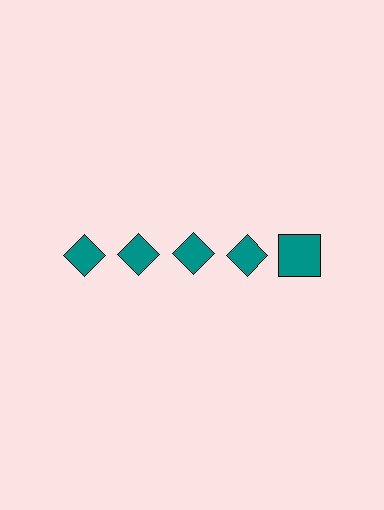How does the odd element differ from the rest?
It has a different shape: square instead of diamond.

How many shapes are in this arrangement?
There are 5 shapes arranged in a grid pattern.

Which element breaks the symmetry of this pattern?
The teal square in the top row, rightmost column breaks the symmetry. All other shapes are teal diamonds.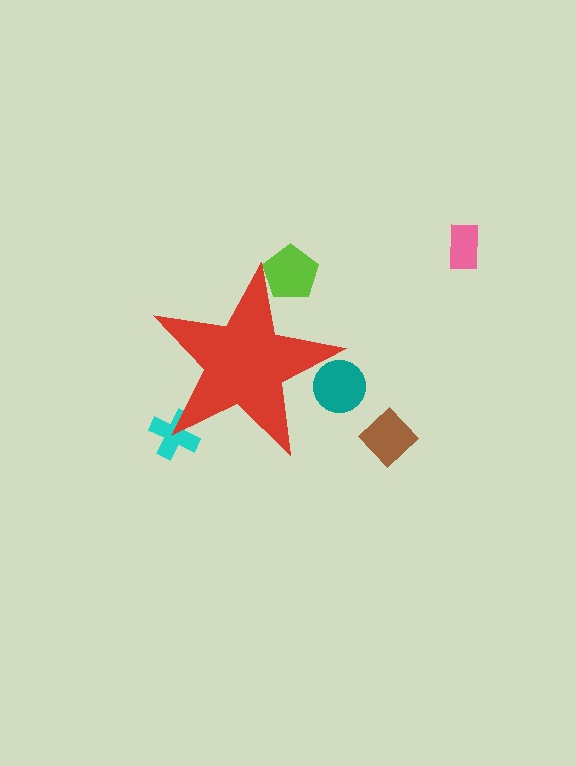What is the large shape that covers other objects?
A red star.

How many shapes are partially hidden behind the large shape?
3 shapes are partially hidden.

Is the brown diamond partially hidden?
No, the brown diamond is fully visible.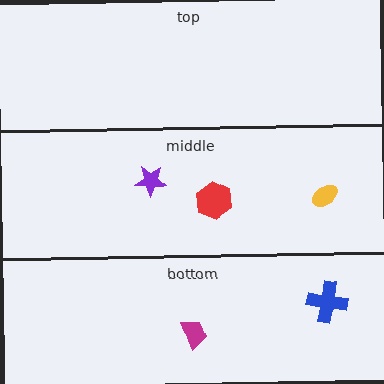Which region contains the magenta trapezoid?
The bottom region.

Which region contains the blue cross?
The bottom region.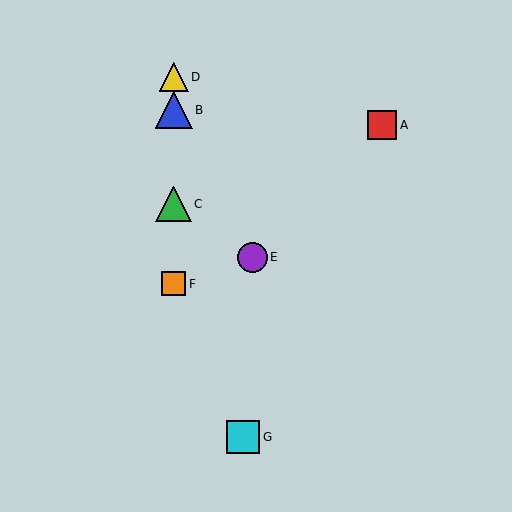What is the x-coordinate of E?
Object E is at x≈252.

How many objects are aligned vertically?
4 objects (B, C, D, F) are aligned vertically.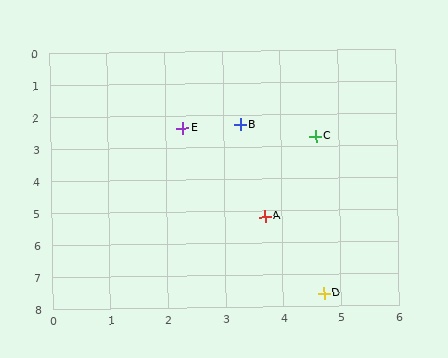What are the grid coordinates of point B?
Point B is at approximately (3.3, 2.3).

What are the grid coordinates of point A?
Point A is at approximately (3.7, 5.2).